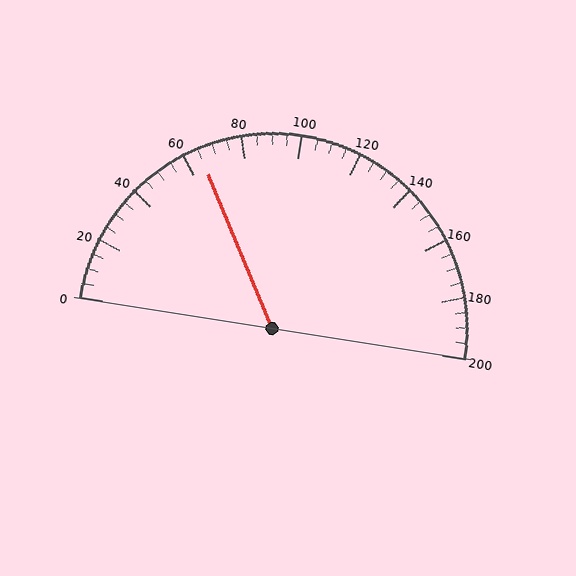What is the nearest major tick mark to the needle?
The nearest major tick mark is 60.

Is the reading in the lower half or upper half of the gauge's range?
The reading is in the lower half of the range (0 to 200).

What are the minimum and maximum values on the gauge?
The gauge ranges from 0 to 200.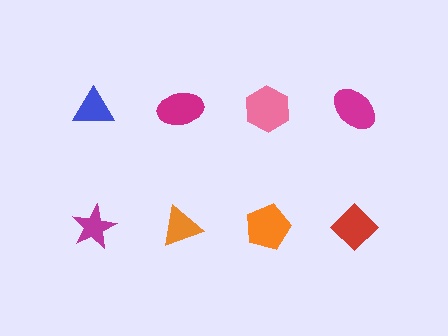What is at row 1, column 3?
A pink hexagon.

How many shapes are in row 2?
4 shapes.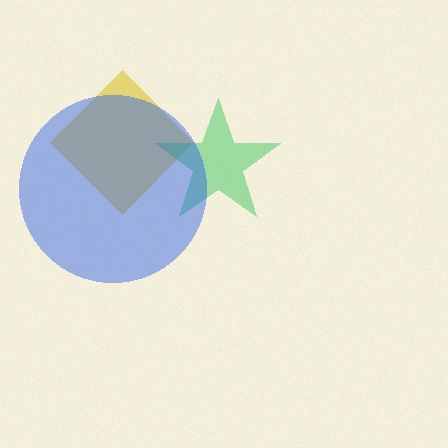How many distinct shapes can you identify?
There are 3 distinct shapes: a yellow diamond, a green star, a blue circle.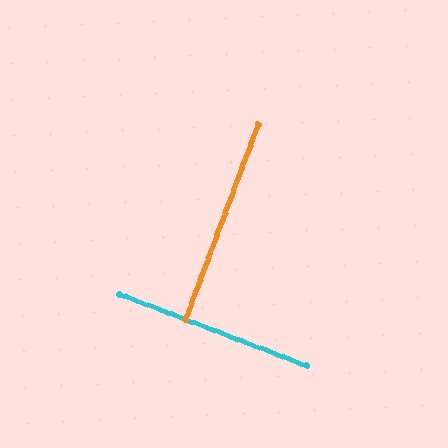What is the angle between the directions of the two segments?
Approximately 90 degrees.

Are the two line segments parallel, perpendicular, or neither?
Perpendicular — they meet at approximately 90°.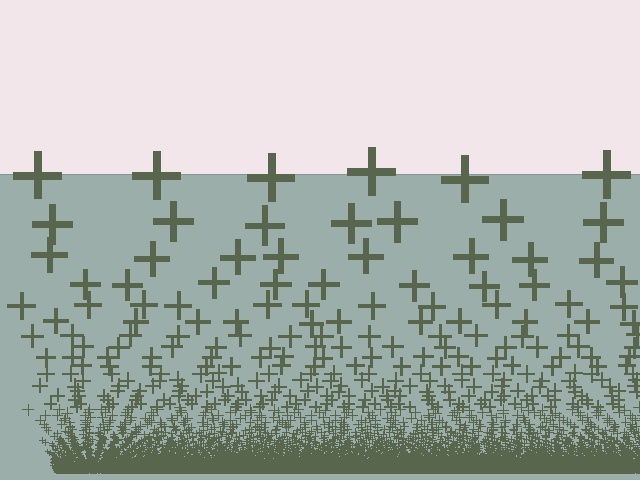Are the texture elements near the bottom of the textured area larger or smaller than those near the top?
Smaller. The gradient is inverted — elements near the bottom are smaller and denser.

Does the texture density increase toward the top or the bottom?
Density increases toward the bottom.